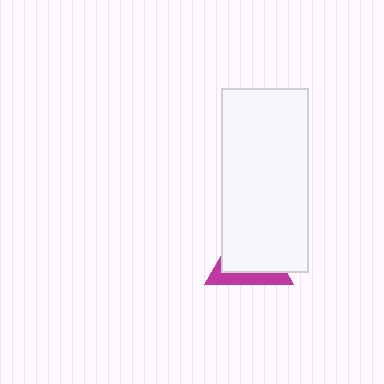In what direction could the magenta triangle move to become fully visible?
The magenta triangle could move toward the lower-left. That would shift it out from behind the white rectangle entirely.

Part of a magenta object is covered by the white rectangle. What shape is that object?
It is a triangle.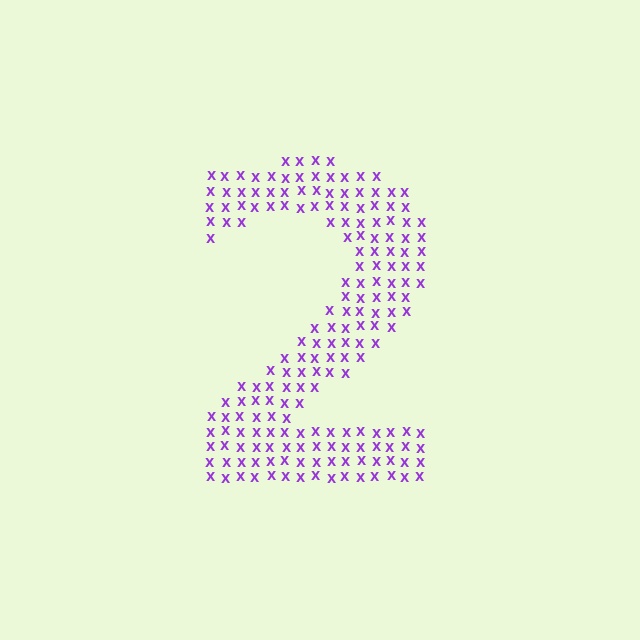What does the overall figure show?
The overall figure shows the digit 2.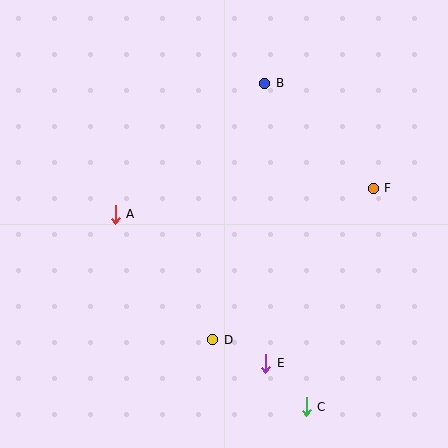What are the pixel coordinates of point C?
Point C is at (306, 407).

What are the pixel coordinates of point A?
Point A is at (115, 214).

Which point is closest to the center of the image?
Point A at (115, 214) is closest to the center.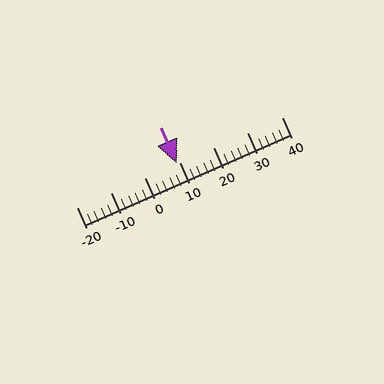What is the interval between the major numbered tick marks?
The major tick marks are spaced 10 units apart.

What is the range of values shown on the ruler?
The ruler shows values from -20 to 40.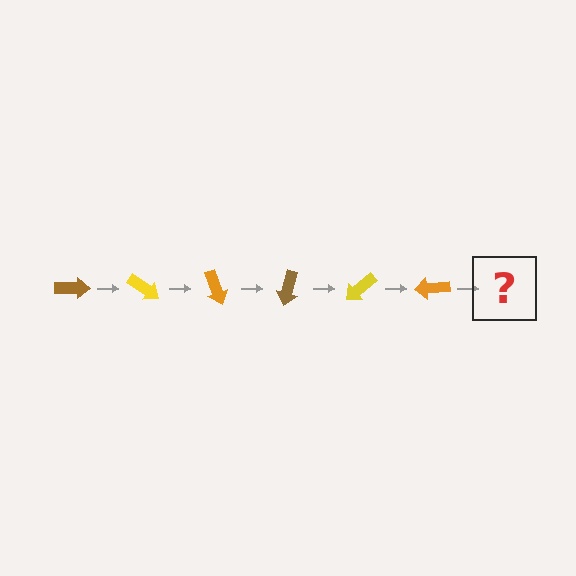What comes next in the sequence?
The next element should be a brown arrow, rotated 210 degrees from the start.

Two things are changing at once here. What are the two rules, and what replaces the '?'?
The two rules are that it rotates 35 degrees each step and the color cycles through brown, yellow, and orange. The '?' should be a brown arrow, rotated 210 degrees from the start.